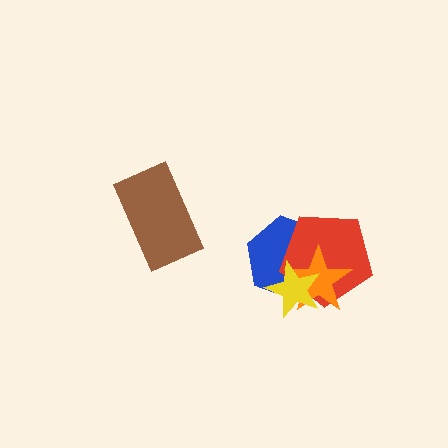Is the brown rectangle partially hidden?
No, no other shape covers it.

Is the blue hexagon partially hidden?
Yes, it is partially covered by another shape.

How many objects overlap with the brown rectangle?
0 objects overlap with the brown rectangle.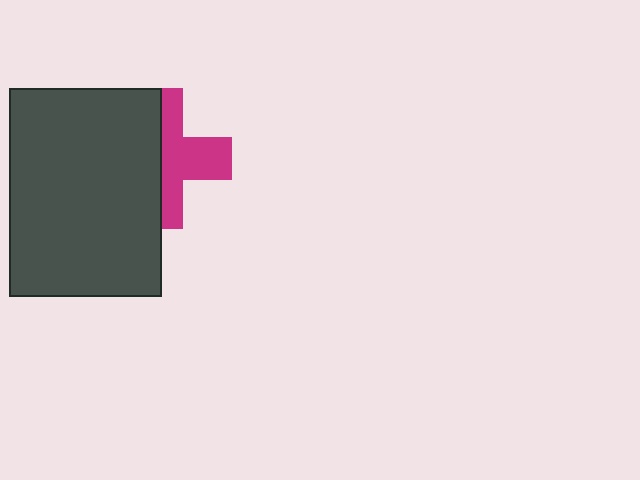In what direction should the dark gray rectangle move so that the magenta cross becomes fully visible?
The dark gray rectangle should move left. That is the shortest direction to clear the overlap and leave the magenta cross fully visible.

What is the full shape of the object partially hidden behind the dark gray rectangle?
The partially hidden object is a magenta cross.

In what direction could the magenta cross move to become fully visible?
The magenta cross could move right. That would shift it out from behind the dark gray rectangle entirely.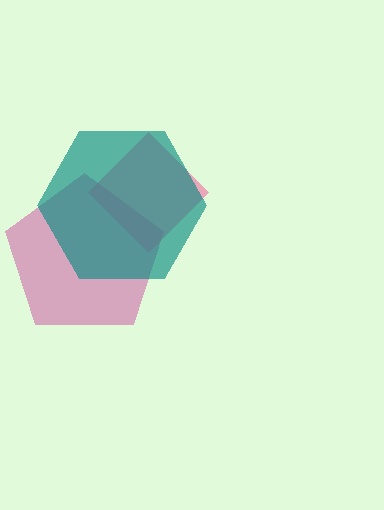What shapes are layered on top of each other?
The layered shapes are: a magenta pentagon, a pink diamond, a teal hexagon.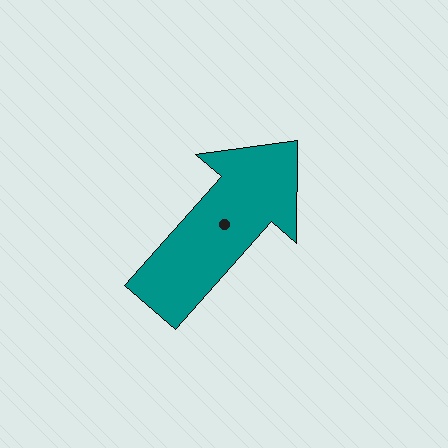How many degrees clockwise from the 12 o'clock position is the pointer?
Approximately 41 degrees.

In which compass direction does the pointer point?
Northeast.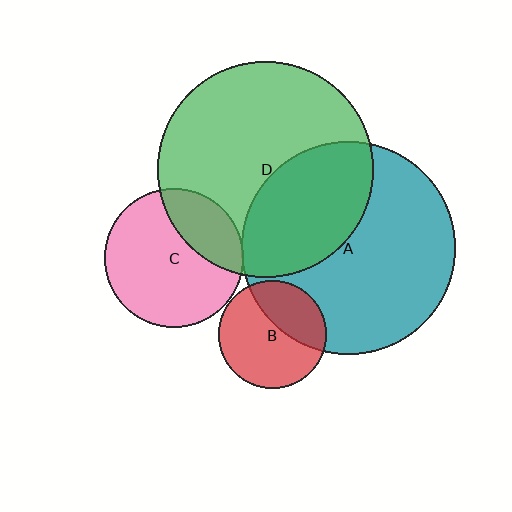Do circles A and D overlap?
Yes.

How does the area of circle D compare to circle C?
Approximately 2.4 times.